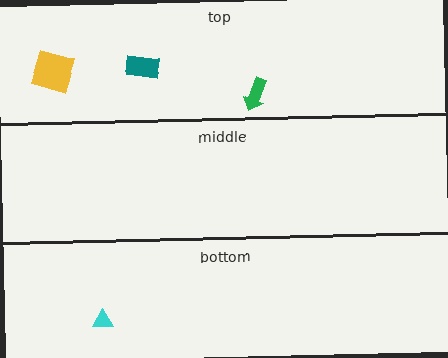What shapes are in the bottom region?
The cyan triangle.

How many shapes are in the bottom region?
1.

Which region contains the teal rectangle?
The top region.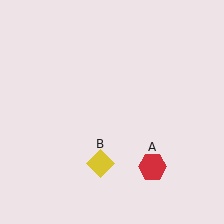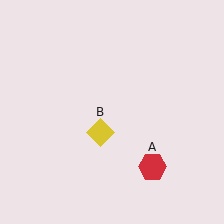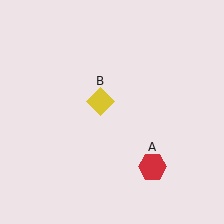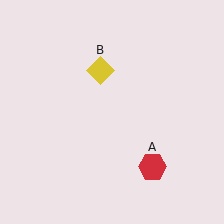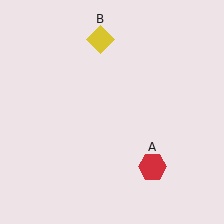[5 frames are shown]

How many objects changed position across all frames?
1 object changed position: yellow diamond (object B).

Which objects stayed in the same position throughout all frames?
Red hexagon (object A) remained stationary.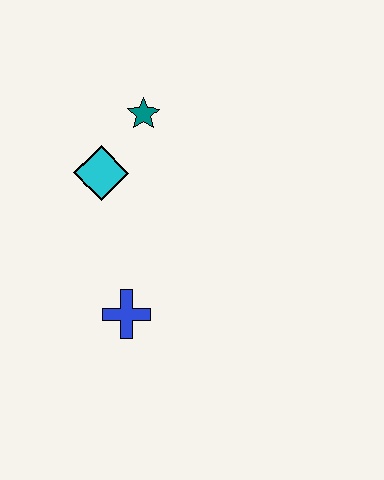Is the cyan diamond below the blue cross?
No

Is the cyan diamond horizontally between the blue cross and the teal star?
No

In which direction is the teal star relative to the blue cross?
The teal star is above the blue cross.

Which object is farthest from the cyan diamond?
The blue cross is farthest from the cyan diamond.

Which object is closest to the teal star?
The cyan diamond is closest to the teal star.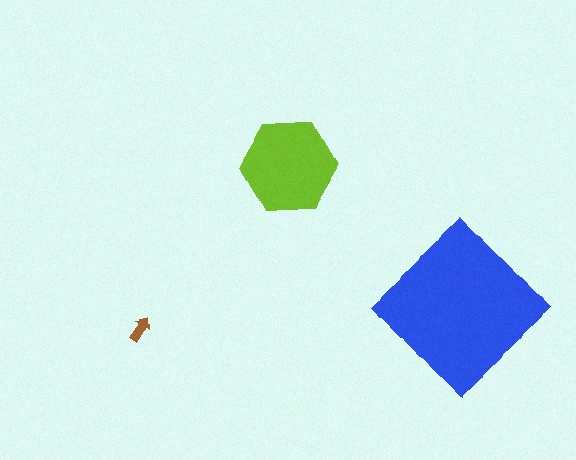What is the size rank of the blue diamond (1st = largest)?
1st.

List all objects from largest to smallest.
The blue diamond, the lime hexagon, the brown arrow.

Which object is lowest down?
The brown arrow is bottommost.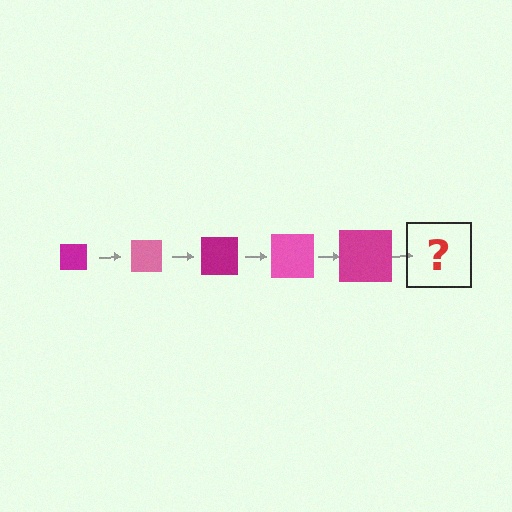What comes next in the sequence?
The next element should be a pink square, larger than the previous one.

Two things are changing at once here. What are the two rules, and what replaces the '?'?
The two rules are that the square grows larger each step and the color cycles through magenta and pink. The '?' should be a pink square, larger than the previous one.